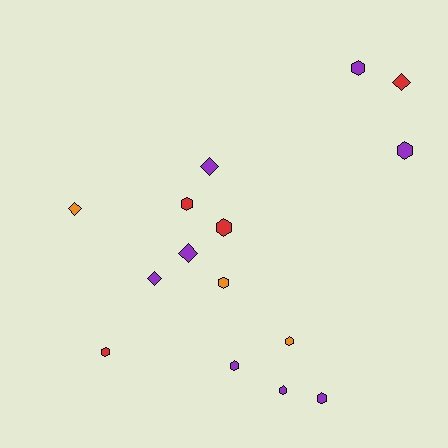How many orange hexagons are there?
There are 2 orange hexagons.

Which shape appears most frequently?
Hexagon, with 10 objects.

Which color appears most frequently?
Purple, with 8 objects.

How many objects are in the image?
There are 15 objects.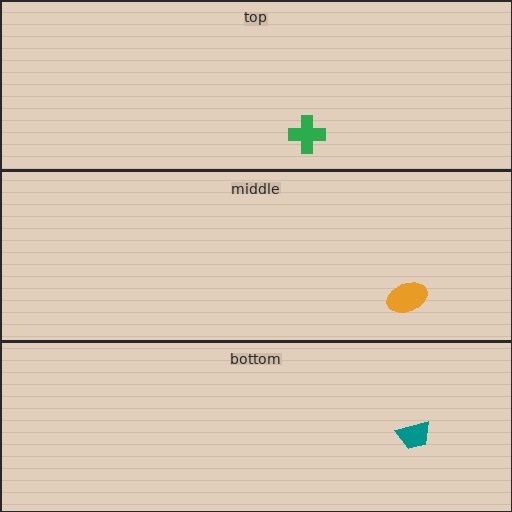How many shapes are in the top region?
1.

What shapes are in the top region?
The green cross.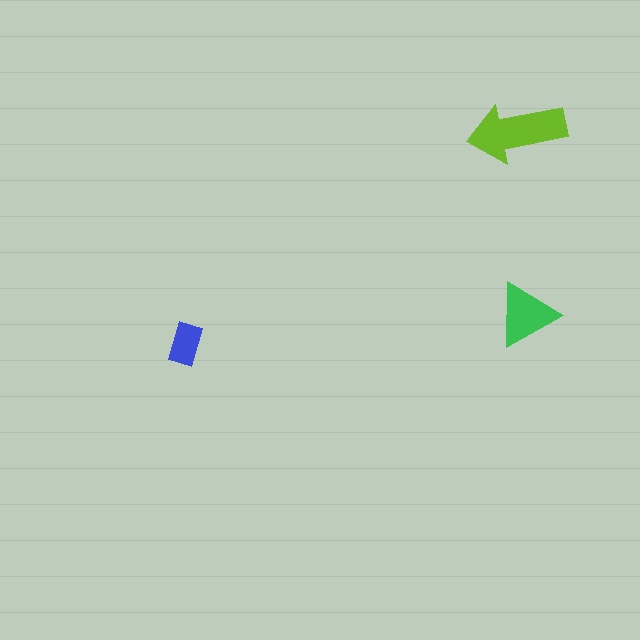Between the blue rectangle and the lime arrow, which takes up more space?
The lime arrow.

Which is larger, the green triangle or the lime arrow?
The lime arrow.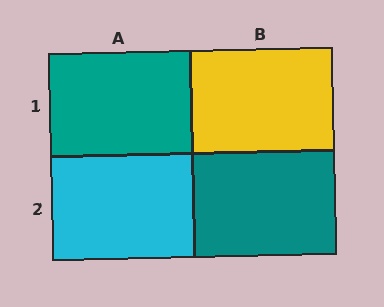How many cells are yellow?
1 cell is yellow.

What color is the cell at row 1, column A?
Teal.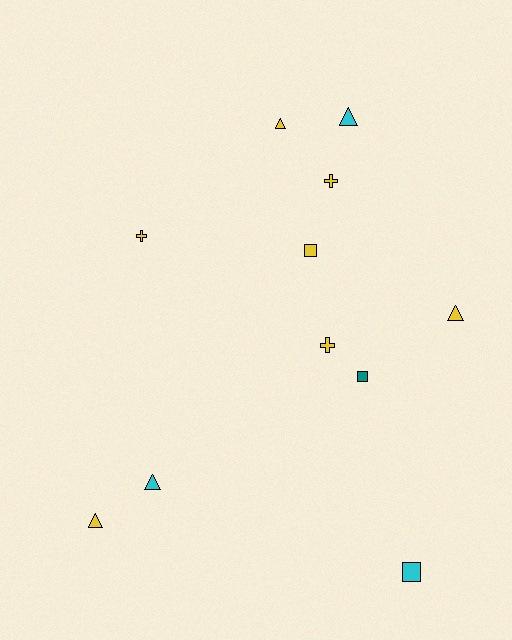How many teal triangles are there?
There are no teal triangles.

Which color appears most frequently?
Yellow, with 7 objects.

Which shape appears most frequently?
Triangle, with 5 objects.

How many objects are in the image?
There are 11 objects.